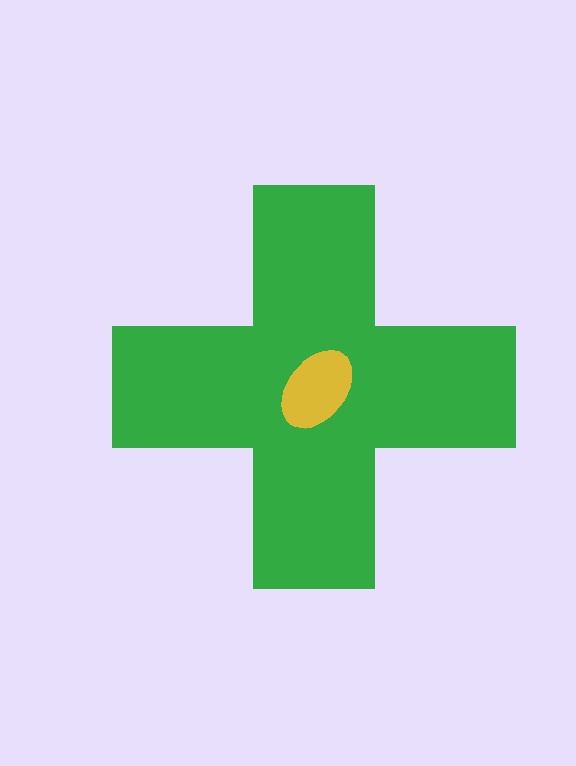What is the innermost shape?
The yellow ellipse.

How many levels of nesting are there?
2.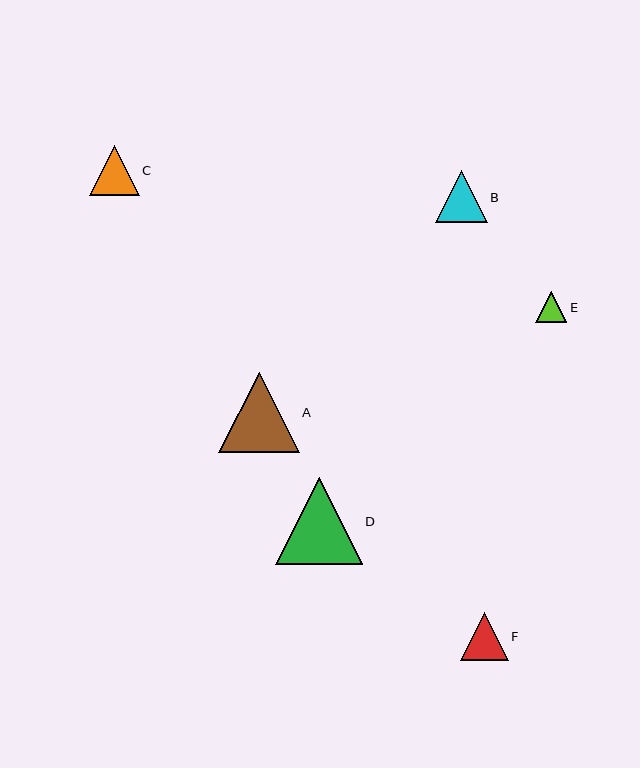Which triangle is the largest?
Triangle D is the largest with a size of approximately 86 pixels.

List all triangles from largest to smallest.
From largest to smallest: D, A, B, C, F, E.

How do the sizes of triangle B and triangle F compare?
Triangle B and triangle F are approximately the same size.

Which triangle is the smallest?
Triangle E is the smallest with a size of approximately 31 pixels.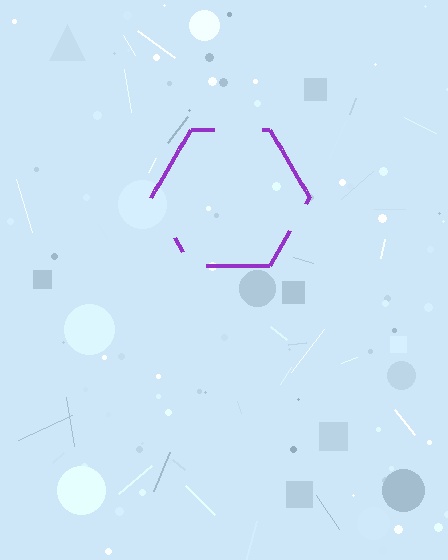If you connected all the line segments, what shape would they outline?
They would outline a hexagon.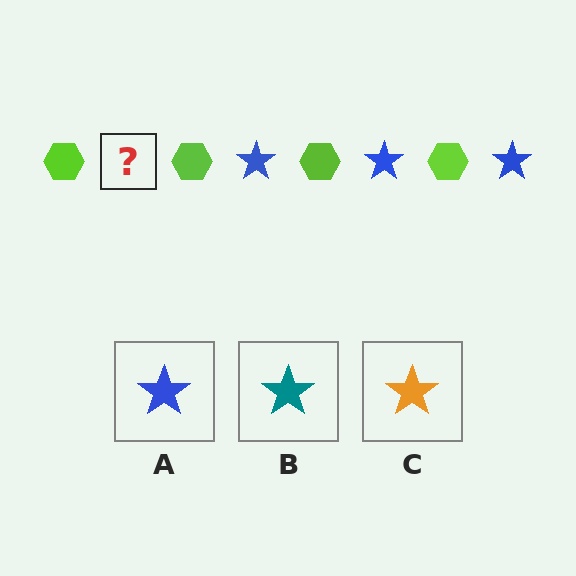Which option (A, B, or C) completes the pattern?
A.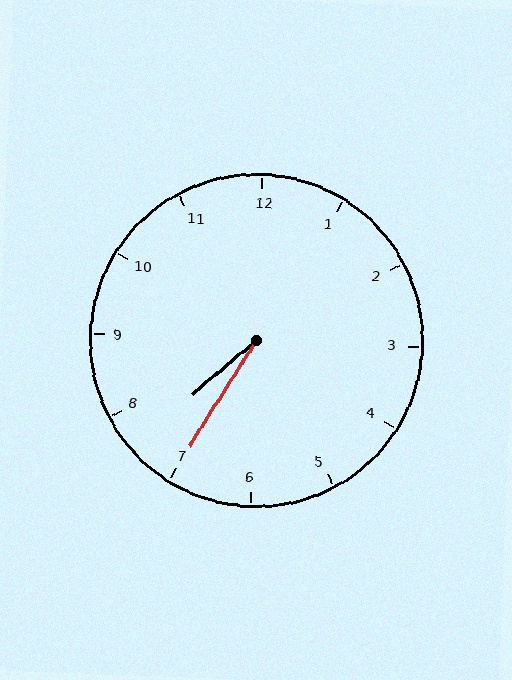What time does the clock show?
7:35.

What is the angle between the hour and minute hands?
Approximately 18 degrees.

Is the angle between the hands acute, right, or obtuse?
It is acute.